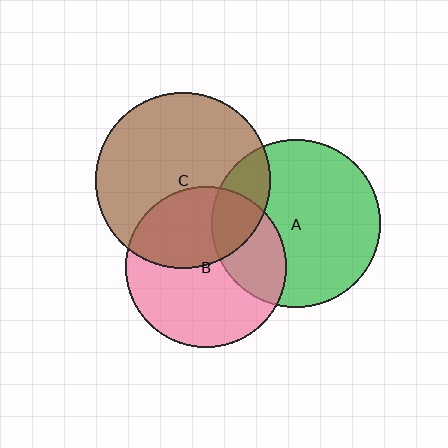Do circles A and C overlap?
Yes.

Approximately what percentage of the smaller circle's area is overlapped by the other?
Approximately 20%.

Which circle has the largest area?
Circle C (brown).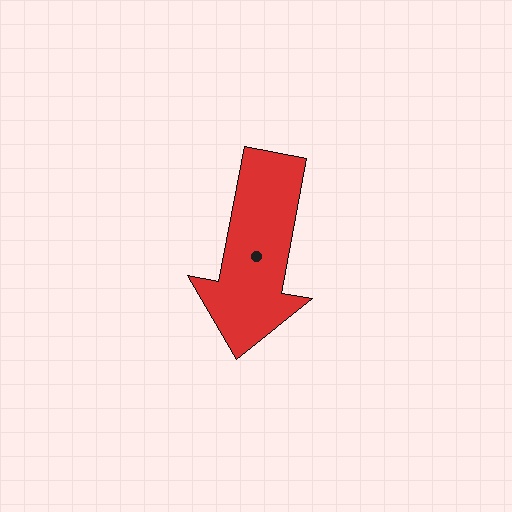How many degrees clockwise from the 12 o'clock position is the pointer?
Approximately 191 degrees.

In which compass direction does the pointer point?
South.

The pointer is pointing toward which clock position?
Roughly 6 o'clock.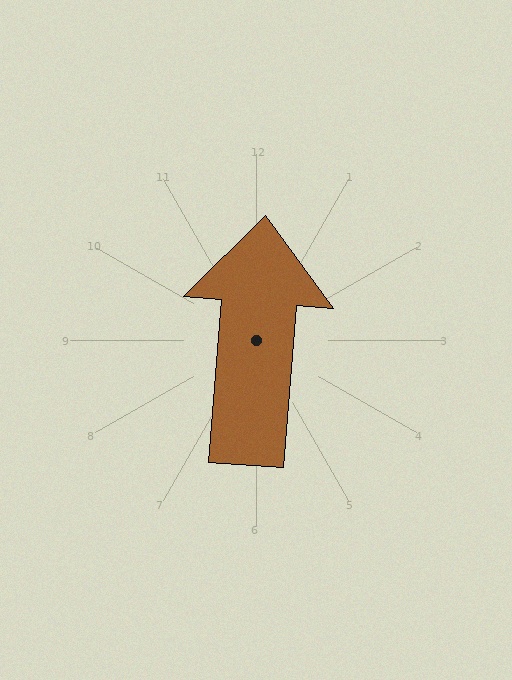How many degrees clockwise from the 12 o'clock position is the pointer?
Approximately 4 degrees.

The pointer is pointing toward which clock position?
Roughly 12 o'clock.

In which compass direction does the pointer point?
North.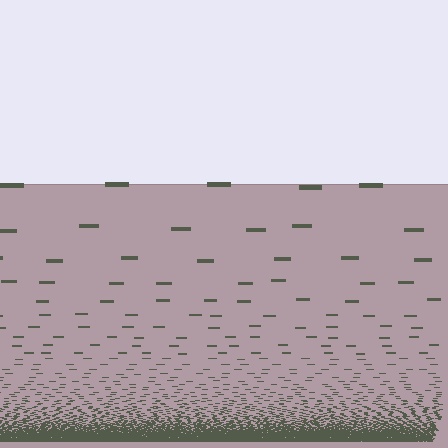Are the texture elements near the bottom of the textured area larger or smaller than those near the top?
Smaller. The gradient is inverted — elements near the bottom are smaller and denser.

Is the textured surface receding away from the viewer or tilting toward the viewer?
The surface appears to tilt toward the viewer. Texture elements get larger and sparser toward the top.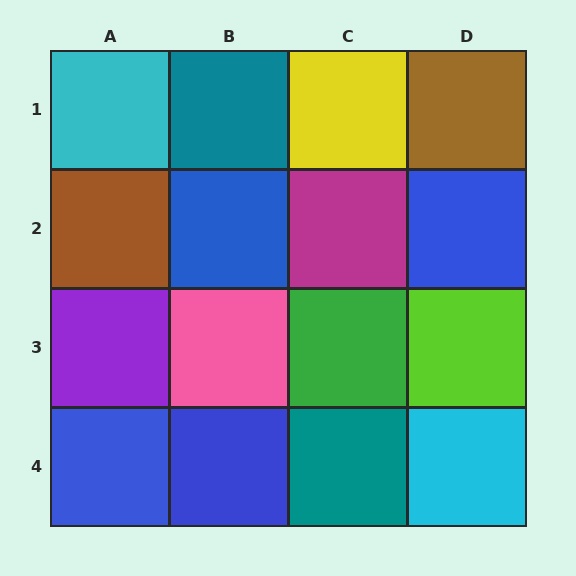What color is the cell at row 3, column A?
Purple.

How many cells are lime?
1 cell is lime.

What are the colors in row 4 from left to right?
Blue, blue, teal, cyan.